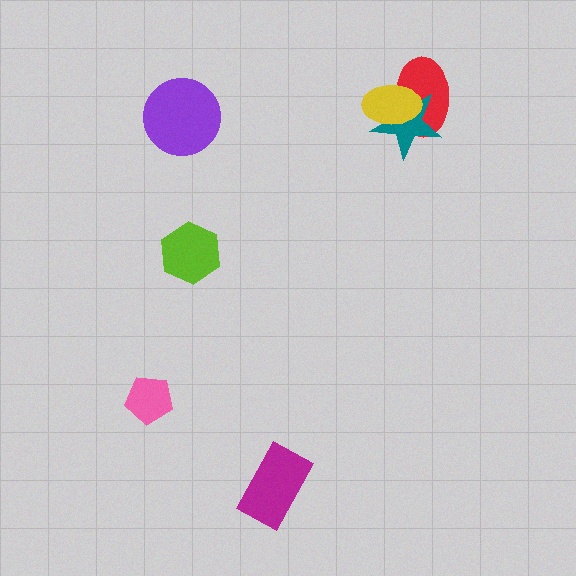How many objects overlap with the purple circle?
0 objects overlap with the purple circle.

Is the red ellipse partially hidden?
Yes, it is partially covered by another shape.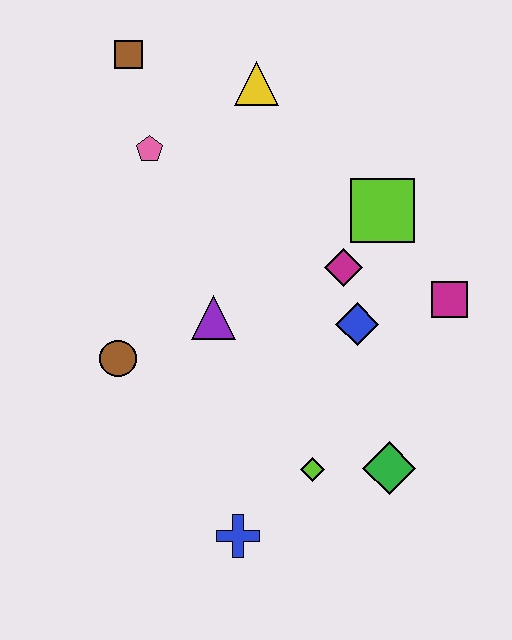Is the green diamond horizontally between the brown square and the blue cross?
No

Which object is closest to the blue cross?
The lime diamond is closest to the blue cross.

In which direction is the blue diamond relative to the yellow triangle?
The blue diamond is below the yellow triangle.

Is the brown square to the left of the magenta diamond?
Yes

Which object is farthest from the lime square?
The blue cross is farthest from the lime square.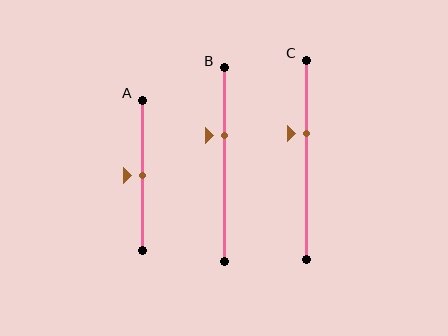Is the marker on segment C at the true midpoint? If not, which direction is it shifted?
No, the marker on segment C is shifted upward by about 13% of the segment length.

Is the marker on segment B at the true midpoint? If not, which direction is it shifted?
No, the marker on segment B is shifted upward by about 15% of the segment length.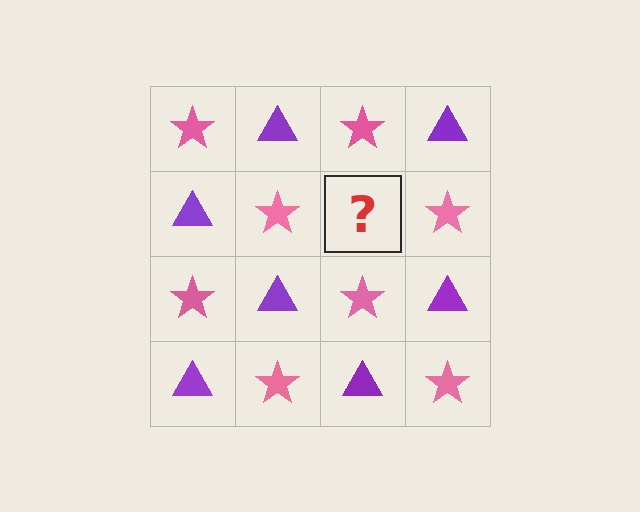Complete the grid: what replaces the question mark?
The question mark should be replaced with a purple triangle.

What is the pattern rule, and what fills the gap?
The rule is that it alternates pink star and purple triangle in a checkerboard pattern. The gap should be filled with a purple triangle.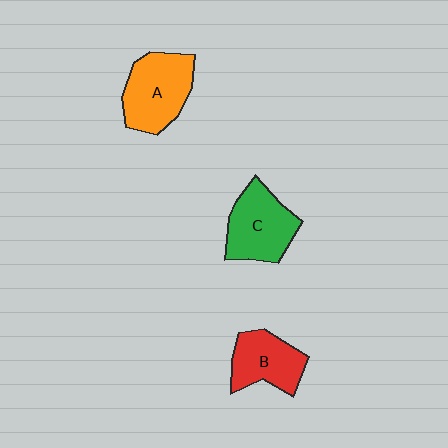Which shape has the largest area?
Shape A (orange).